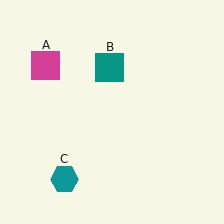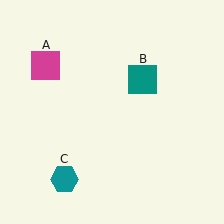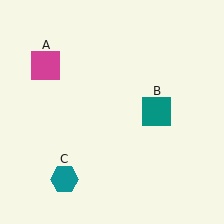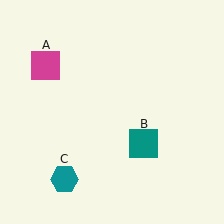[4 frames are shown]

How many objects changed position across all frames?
1 object changed position: teal square (object B).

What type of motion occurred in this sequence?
The teal square (object B) rotated clockwise around the center of the scene.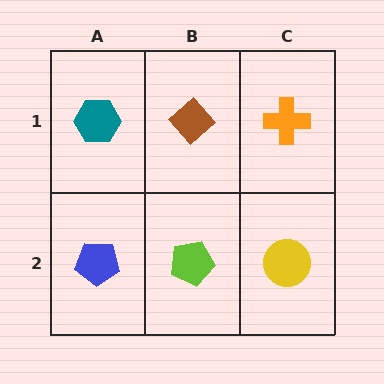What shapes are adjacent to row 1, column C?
A yellow circle (row 2, column C), a brown diamond (row 1, column B).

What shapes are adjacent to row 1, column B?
A lime pentagon (row 2, column B), a teal hexagon (row 1, column A), an orange cross (row 1, column C).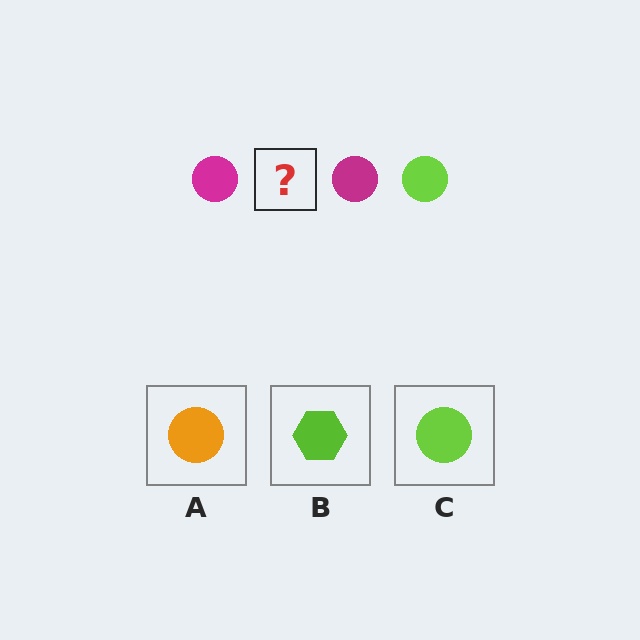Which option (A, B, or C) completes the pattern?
C.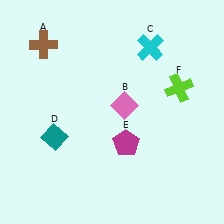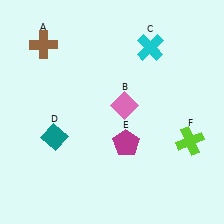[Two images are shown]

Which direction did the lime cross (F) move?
The lime cross (F) moved down.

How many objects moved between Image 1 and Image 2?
1 object moved between the two images.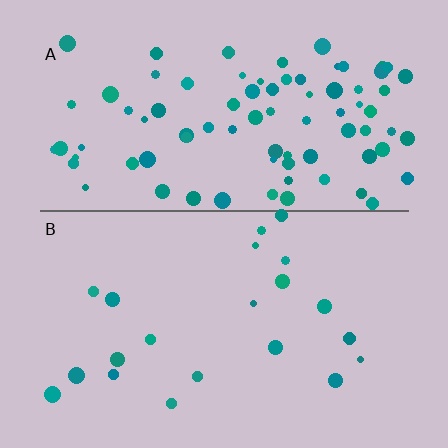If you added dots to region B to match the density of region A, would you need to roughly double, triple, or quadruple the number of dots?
Approximately quadruple.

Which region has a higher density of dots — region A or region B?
A (the top).